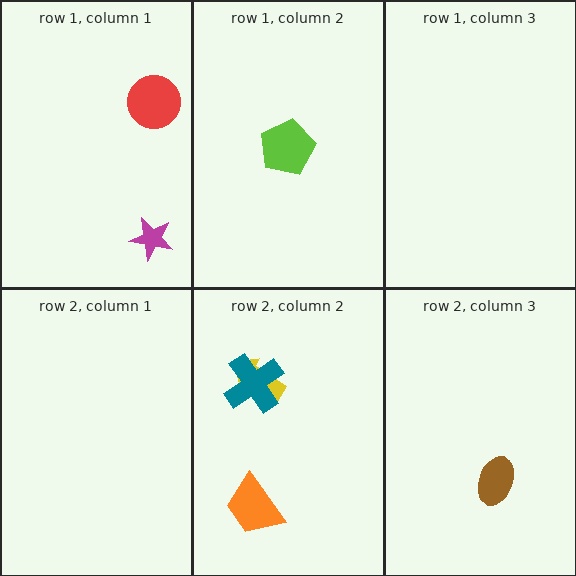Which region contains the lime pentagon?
The row 1, column 2 region.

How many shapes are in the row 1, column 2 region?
1.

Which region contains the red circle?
The row 1, column 1 region.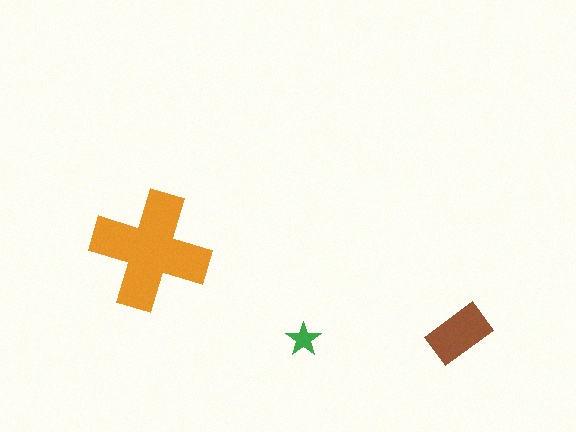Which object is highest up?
The orange cross is topmost.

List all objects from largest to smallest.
The orange cross, the brown rectangle, the green star.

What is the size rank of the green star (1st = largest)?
3rd.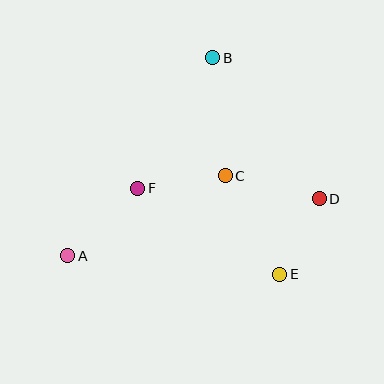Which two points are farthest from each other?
Points A and D are farthest from each other.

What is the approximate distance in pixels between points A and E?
The distance between A and E is approximately 213 pixels.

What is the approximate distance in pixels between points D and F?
The distance between D and F is approximately 182 pixels.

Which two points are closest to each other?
Points D and E are closest to each other.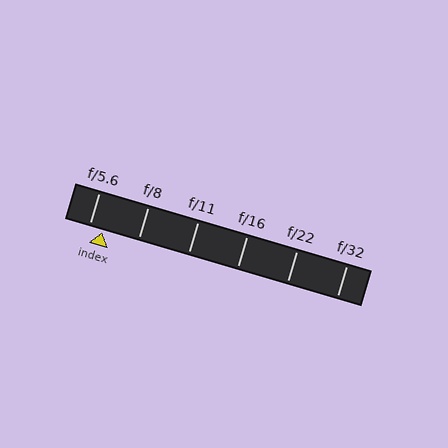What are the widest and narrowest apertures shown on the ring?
The widest aperture shown is f/5.6 and the narrowest is f/32.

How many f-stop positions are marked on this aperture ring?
There are 6 f-stop positions marked.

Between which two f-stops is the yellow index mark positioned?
The index mark is between f/5.6 and f/8.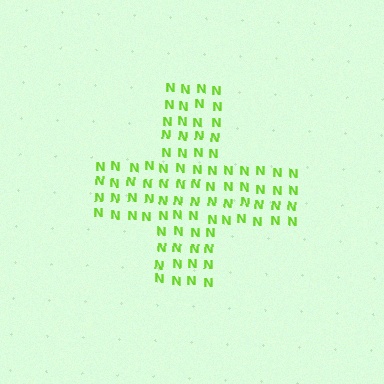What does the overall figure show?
The overall figure shows a cross.